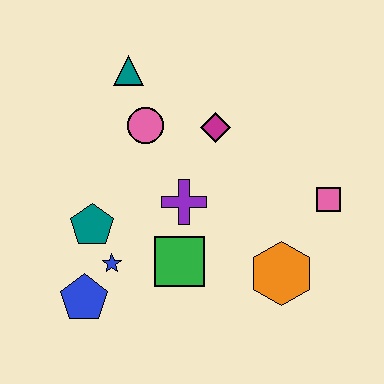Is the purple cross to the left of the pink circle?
No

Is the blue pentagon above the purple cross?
No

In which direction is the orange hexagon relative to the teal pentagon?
The orange hexagon is to the right of the teal pentagon.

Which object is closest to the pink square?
The orange hexagon is closest to the pink square.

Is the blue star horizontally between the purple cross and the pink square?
No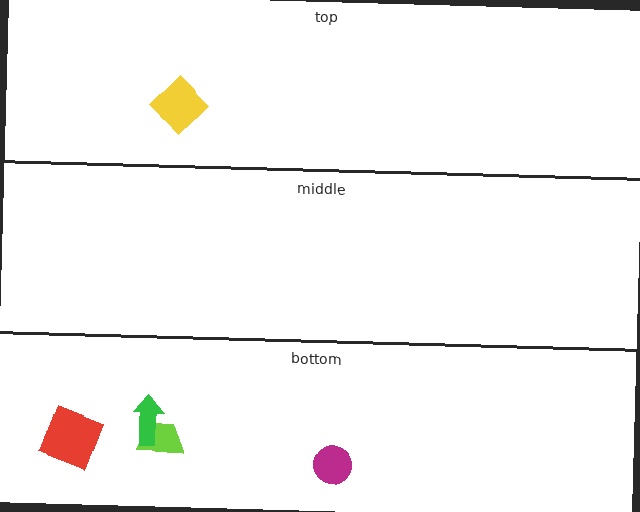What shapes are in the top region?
The yellow diamond.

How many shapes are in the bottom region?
4.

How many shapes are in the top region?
1.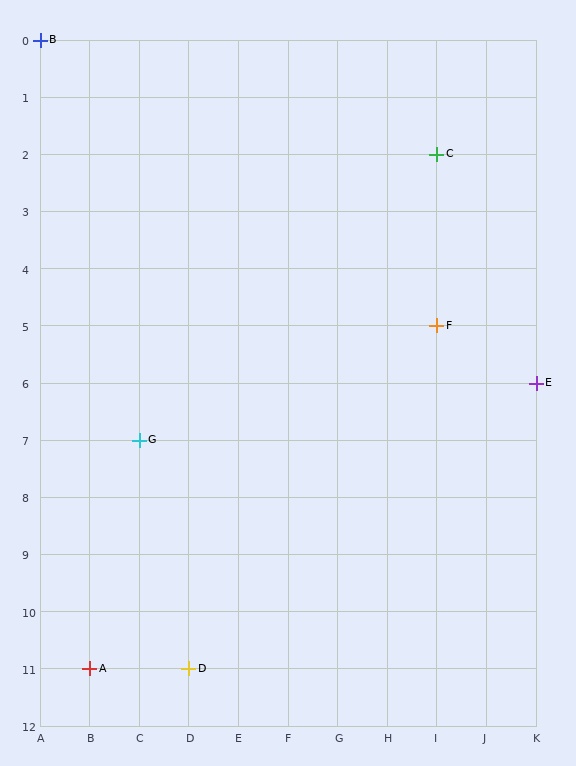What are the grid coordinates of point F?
Point F is at grid coordinates (I, 5).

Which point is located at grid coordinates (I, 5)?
Point F is at (I, 5).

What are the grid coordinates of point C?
Point C is at grid coordinates (I, 2).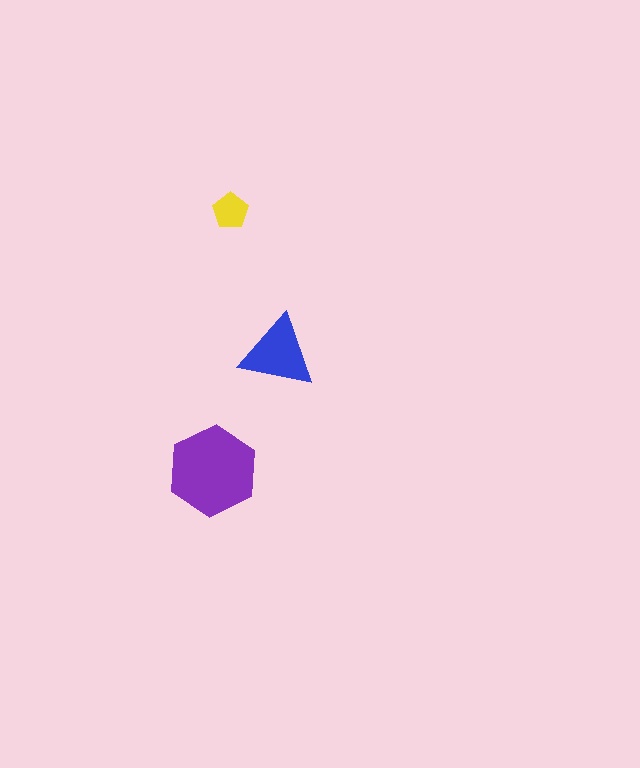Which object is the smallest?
The yellow pentagon.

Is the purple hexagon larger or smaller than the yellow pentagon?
Larger.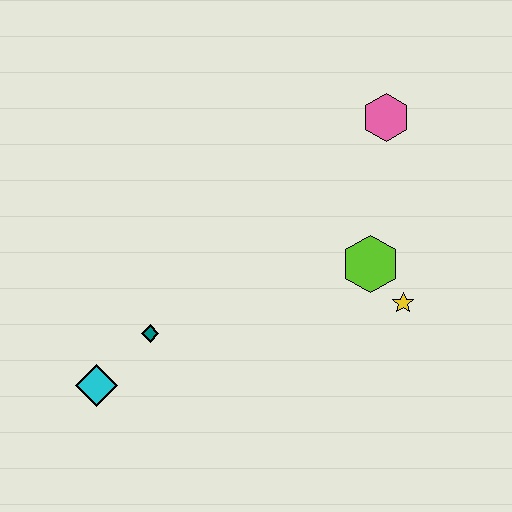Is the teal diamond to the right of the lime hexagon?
No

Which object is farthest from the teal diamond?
The pink hexagon is farthest from the teal diamond.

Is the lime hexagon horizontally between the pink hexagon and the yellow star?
No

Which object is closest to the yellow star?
The lime hexagon is closest to the yellow star.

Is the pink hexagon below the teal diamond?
No